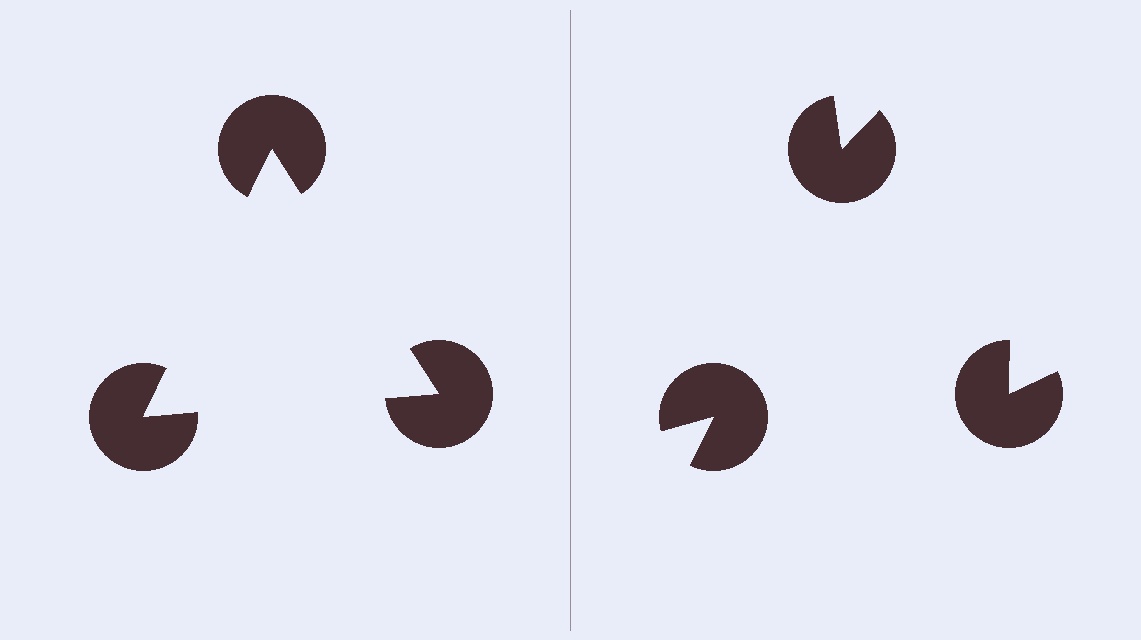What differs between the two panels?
The pac-man discs are positioned identically on both sides; only the wedge orientations differ. On the left they align to a triangle; on the right they are misaligned.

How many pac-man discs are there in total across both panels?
6 — 3 on each side.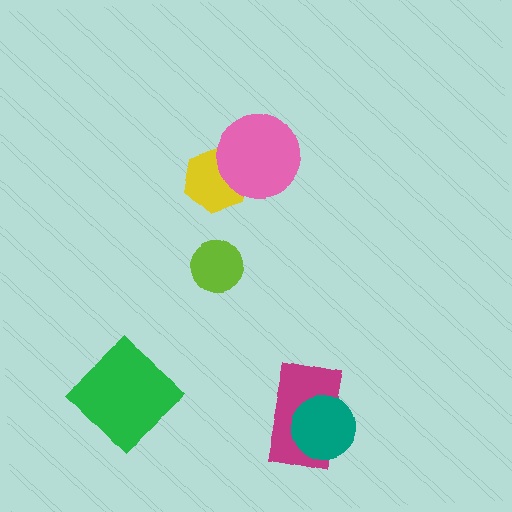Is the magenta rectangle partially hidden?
Yes, it is partially covered by another shape.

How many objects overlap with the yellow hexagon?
1 object overlaps with the yellow hexagon.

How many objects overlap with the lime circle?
0 objects overlap with the lime circle.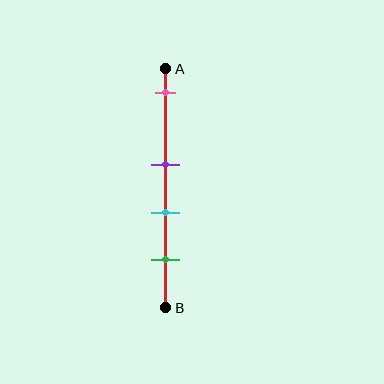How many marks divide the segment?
There are 4 marks dividing the segment.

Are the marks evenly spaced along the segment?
No, the marks are not evenly spaced.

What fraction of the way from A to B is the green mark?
The green mark is approximately 80% (0.8) of the way from A to B.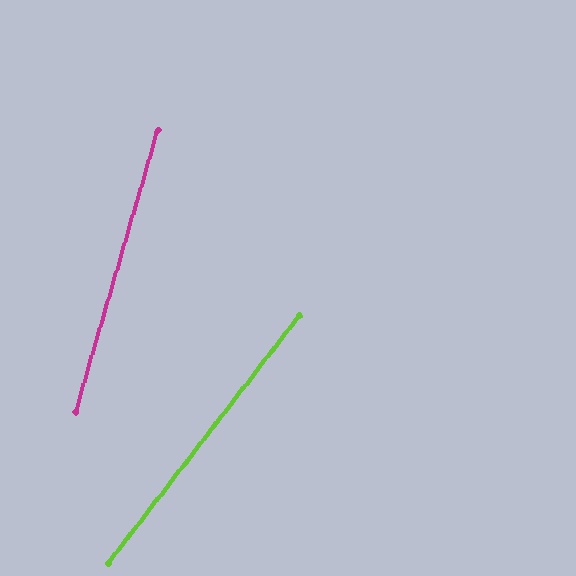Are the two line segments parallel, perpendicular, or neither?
Neither parallel nor perpendicular — they differ by about 22°.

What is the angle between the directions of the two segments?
Approximately 22 degrees.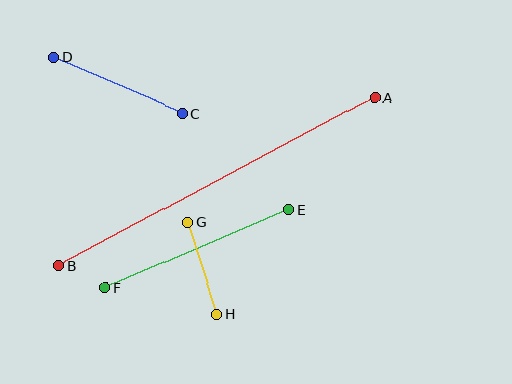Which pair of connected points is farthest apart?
Points A and B are farthest apart.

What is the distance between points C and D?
The distance is approximately 141 pixels.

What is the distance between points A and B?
The distance is approximately 359 pixels.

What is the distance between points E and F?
The distance is approximately 199 pixels.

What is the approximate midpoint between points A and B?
The midpoint is at approximately (217, 181) pixels.